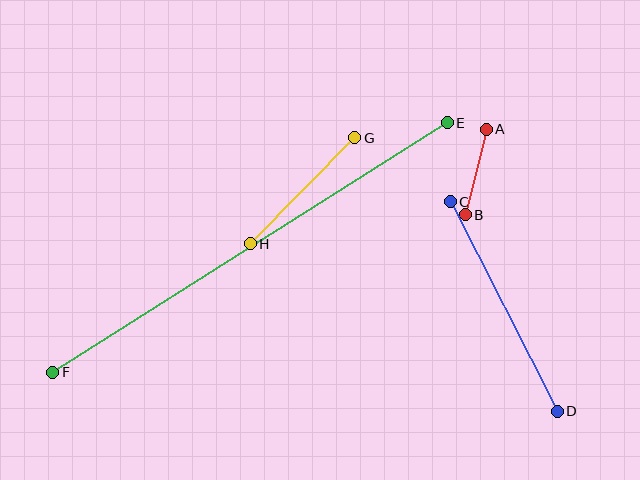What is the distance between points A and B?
The distance is approximately 88 pixels.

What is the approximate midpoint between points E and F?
The midpoint is at approximately (250, 247) pixels.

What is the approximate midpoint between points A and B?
The midpoint is at approximately (476, 172) pixels.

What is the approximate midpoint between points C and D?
The midpoint is at approximately (504, 307) pixels.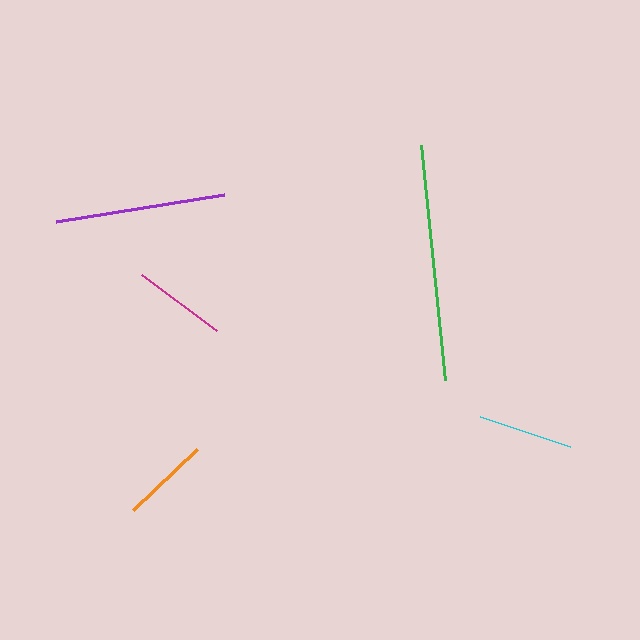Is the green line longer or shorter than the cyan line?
The green line is longer than the cyan line.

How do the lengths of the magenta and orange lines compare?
The magenta and orange lines are approximately the same length.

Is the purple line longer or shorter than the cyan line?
The purple line is longer than the cyan line.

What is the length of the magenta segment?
The magenta segment is approximately 94 pixels long.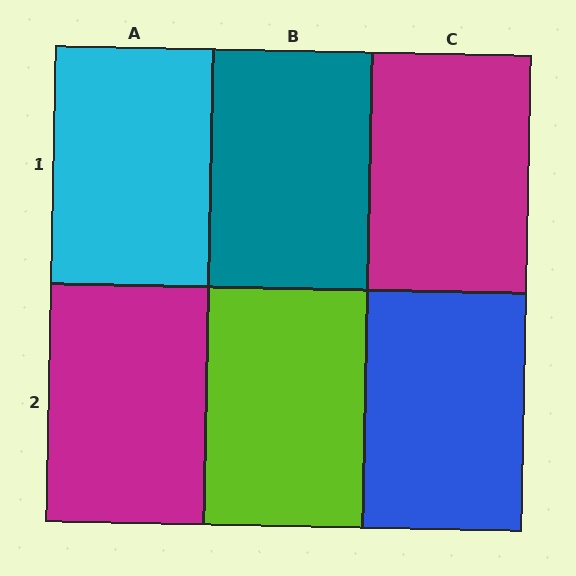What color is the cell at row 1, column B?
Teal.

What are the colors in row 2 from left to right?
Magenta, lime, blue.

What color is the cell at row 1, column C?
Magenta.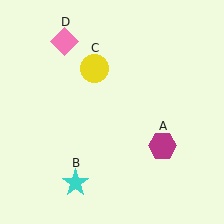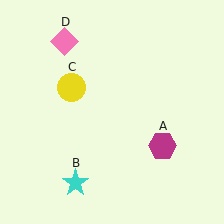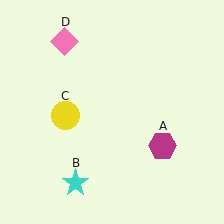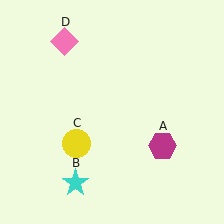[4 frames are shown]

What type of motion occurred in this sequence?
The yellow circle (object C) rotated counterclockwise around the center of the scene.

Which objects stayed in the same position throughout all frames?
Magenta hexagon (object A) and cyan star (object B) and pink diamond (object D) remained stationary.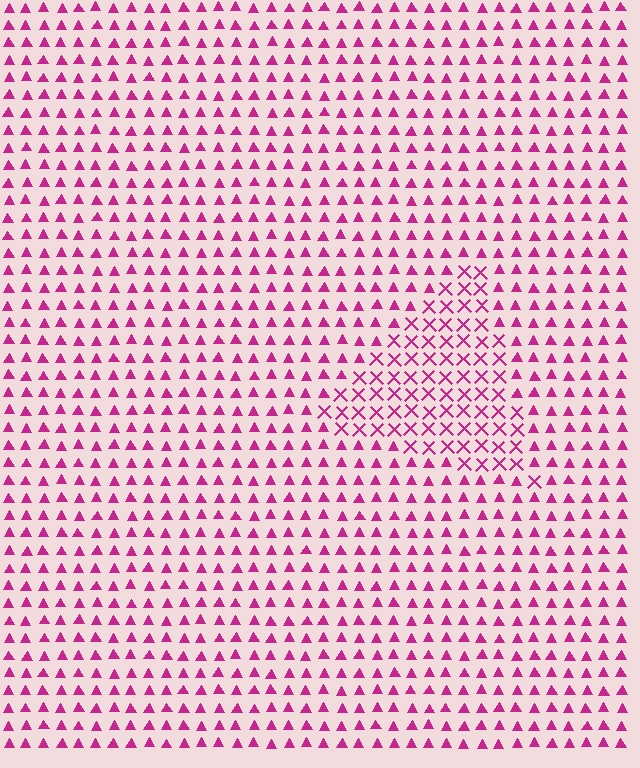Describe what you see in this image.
The image is filled with small magenta elements arranged in a uniform grid. A triangle-shaped region contains X marks, while the surrounding area contains triangles. The boundary is defined purely by the change in element shape.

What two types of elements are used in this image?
The image uses X marks inside the triangle region and triangles outside it.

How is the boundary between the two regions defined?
The boundary is defined by a change in element shape: X marks inside vs. triangles outside. All elements share the same color and spacing.